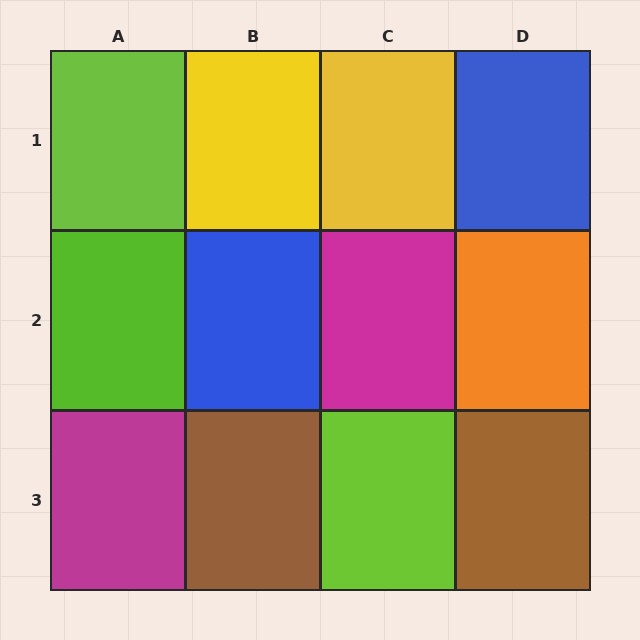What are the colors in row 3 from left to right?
Magenta, brown, lime, brown.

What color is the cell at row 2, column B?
Blue.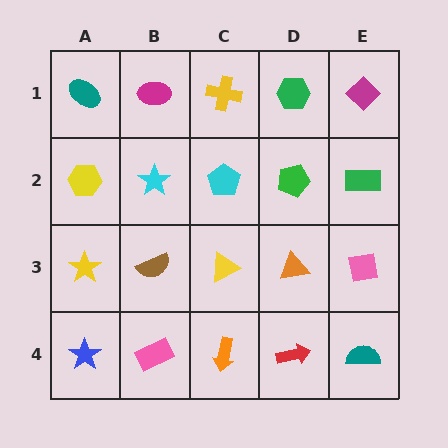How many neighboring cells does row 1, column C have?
3.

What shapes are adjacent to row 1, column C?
A cyan pentagon (row 2, column C), a magenta ellipse (row 1, column B), a green hexagon (row 1, column D).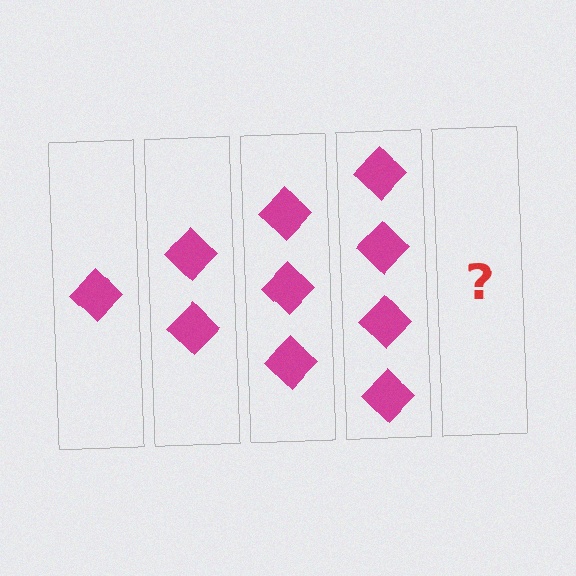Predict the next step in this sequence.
The next step is 5 diamonds.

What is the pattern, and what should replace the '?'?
The pattern is that each step adds one more diamond. The '?' should be 5 diamonds.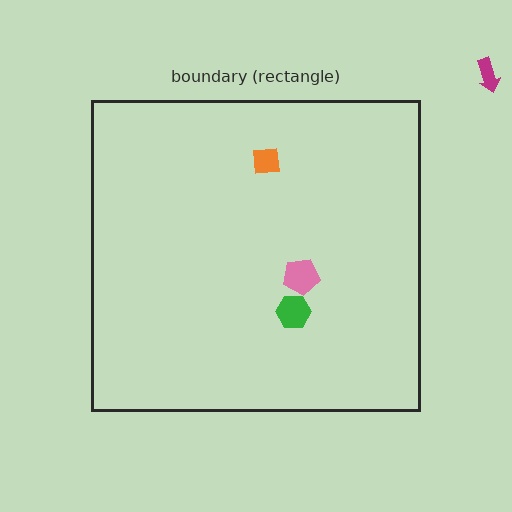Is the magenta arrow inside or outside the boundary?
Outside.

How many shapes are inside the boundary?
3 inside, 1 outside.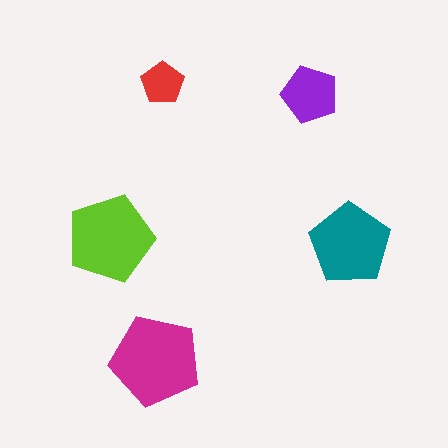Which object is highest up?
The red pentagon is topmost.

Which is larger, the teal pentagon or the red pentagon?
The teal one.